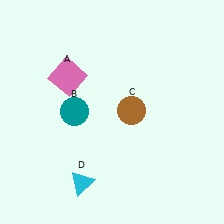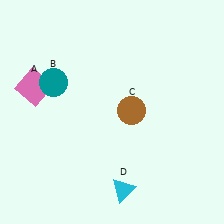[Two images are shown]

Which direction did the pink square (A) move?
The pink square (A) moved left.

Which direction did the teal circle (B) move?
The teal circle (B) moved up.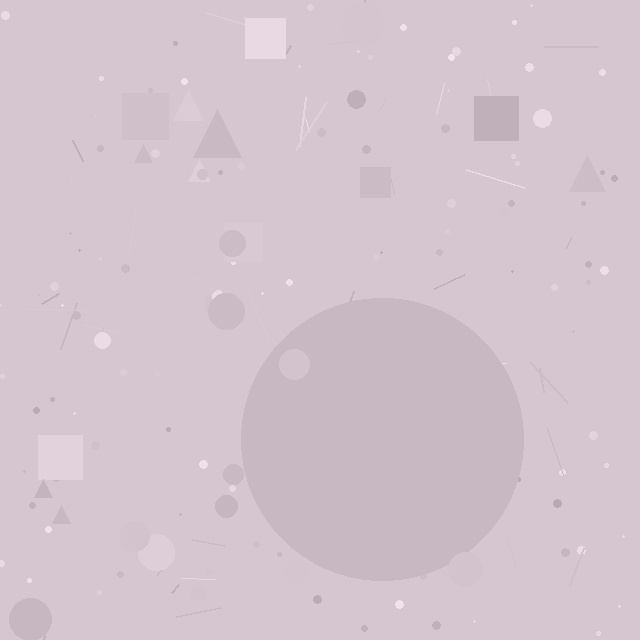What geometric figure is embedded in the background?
A circle is embedded in the background.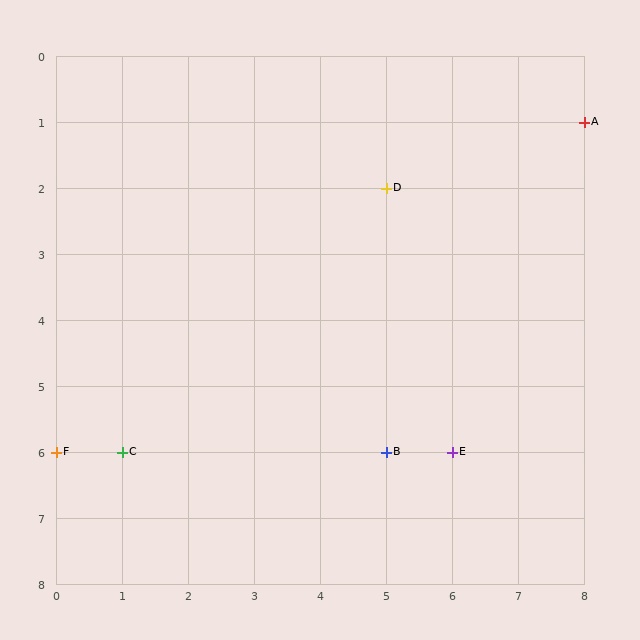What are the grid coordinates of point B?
Point B is at grid coordinates (5, 6).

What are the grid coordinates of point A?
Point A is at grid coordinates (8, 1).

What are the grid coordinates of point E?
Point E is at grid coordinates (6, 6).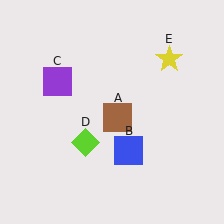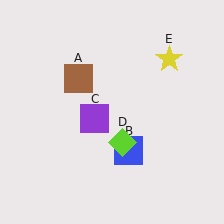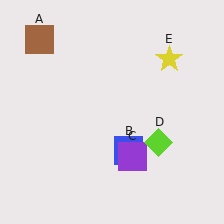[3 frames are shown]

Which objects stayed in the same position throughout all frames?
Blue square (object B) and yellow star (object E) remained stationary.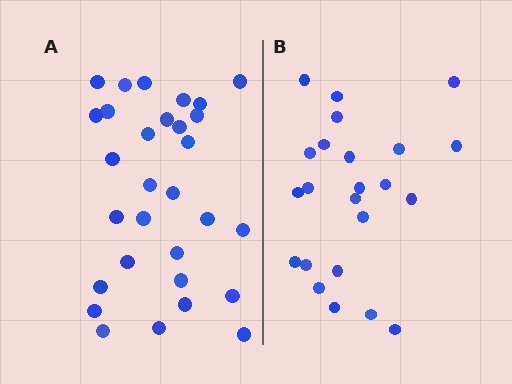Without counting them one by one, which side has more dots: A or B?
Region A (the left region) has more dots.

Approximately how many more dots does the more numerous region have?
Region A has roughly 8 or so more dots than region B.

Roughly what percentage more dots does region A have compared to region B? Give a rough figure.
About 30% more.